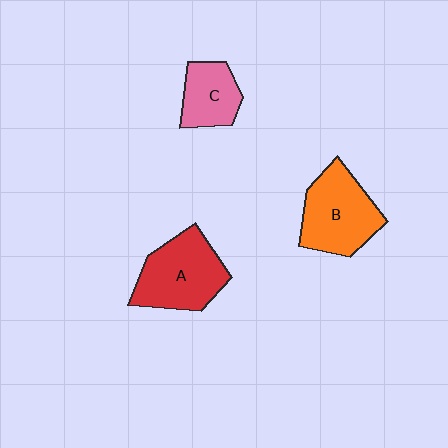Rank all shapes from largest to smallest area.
From largest to smallest: A (red), B (orange), C (pink).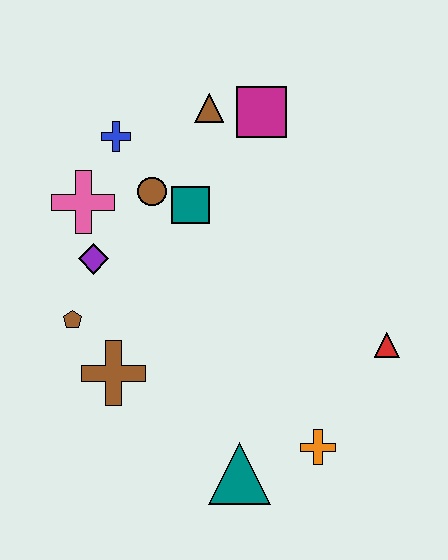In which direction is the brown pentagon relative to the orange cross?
The brown pentagon is to the left of the orange cross.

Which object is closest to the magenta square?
The brown triangle is closest to the magenta square.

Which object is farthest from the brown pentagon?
The red triangle is farthest from the brown pentagon.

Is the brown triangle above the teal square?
Yes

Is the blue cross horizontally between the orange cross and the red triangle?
No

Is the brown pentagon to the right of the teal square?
No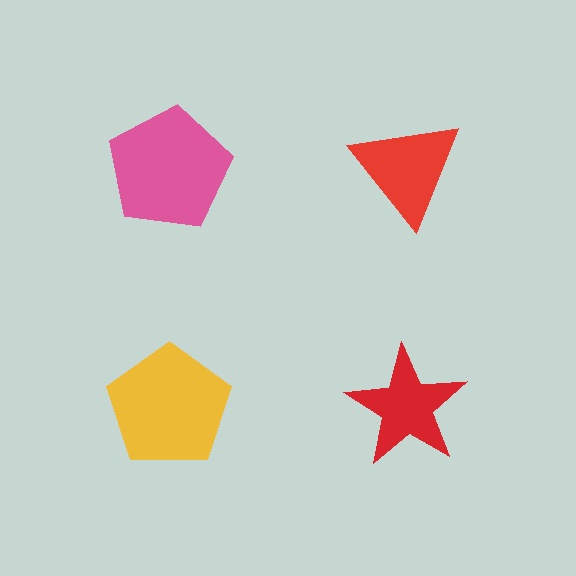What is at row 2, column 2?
A red star.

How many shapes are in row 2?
2 shapes.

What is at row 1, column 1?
A pink pentagon.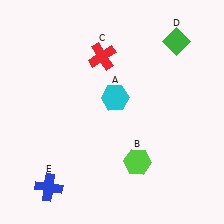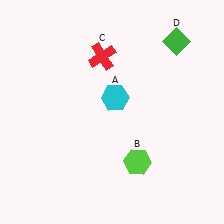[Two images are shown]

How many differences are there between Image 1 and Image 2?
There is 1 difference between the two images.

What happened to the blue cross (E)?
The blue cross (E) was removed in Image 2. It was in the bottom-left area of Image 1.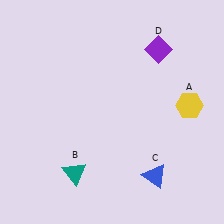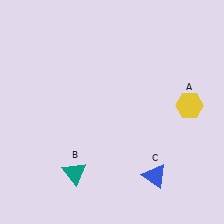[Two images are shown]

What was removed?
The purple diamond (D) was removed in Image 2.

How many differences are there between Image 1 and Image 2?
There is 1 difference between the two images.